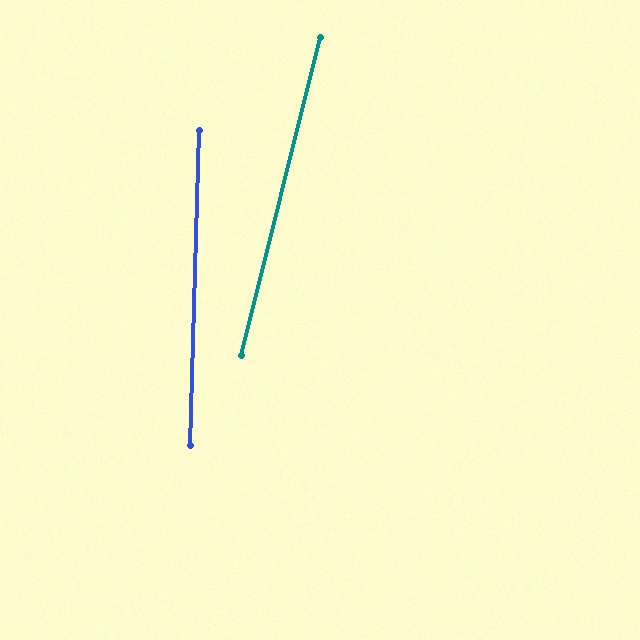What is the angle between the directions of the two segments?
Approximately 12 degrees.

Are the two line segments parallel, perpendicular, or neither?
Neither parallel nor perpendicular — they differ by about 12°.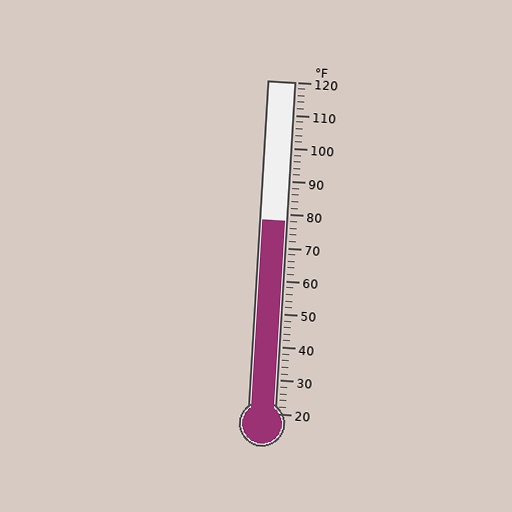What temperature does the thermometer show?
The thermometer shows approximately 78°F.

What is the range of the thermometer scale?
The thermometer scale ranges from 20°F to 120°F.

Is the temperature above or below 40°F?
The temperature is above 40°F.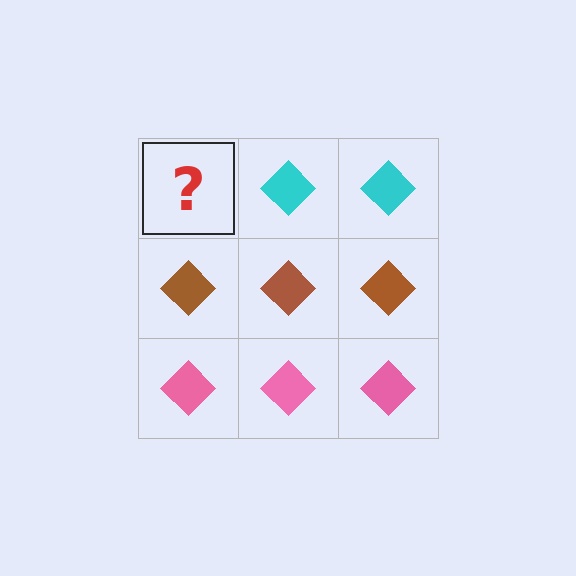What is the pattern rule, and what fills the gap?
The rule is that each row has a consistent color. The gap should be filled with a cyan diamond.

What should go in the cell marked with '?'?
The missing cell should contain a cyan diamond.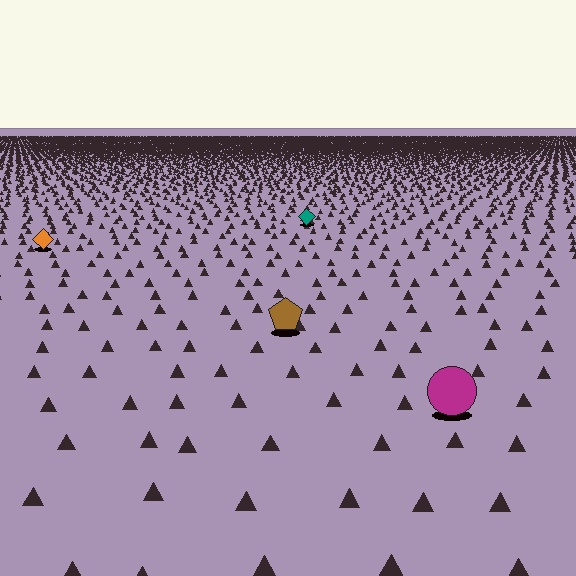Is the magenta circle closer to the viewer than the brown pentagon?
Yes. The magenta circle is closer — you can tell from the texture gradient: the ground texture is coarser near it.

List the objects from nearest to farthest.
From nearest to farthest: the magenta circle, the brown pentagon, the orange diamond, the teal diamond.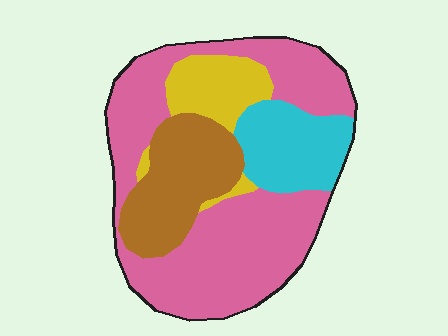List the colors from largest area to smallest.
From largest to smallest: pink, brown, cyan, yellow.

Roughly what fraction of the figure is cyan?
Cyan takes up about one sixth (1/6) of the figure.